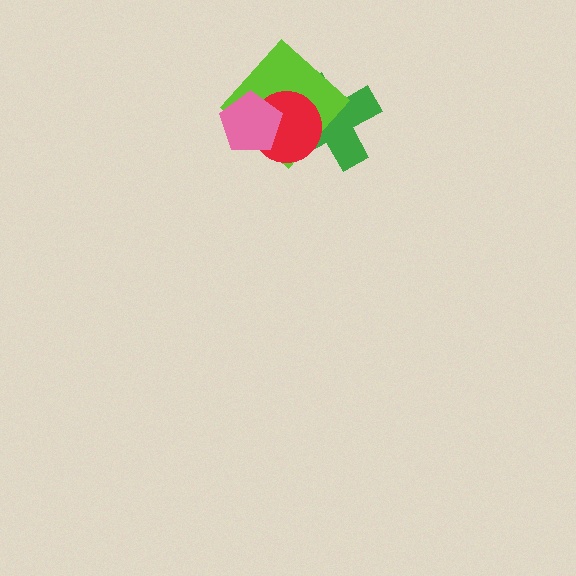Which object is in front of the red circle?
The pink pentagon is in front of the red circle.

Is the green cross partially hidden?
Yes, it is partially covered by another shape.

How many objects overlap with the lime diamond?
3 objects overlap with the lime diamond.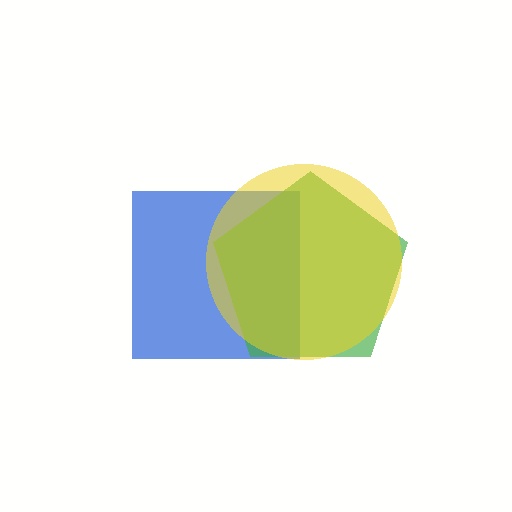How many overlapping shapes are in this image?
There are 3 overlapping shapes in the image.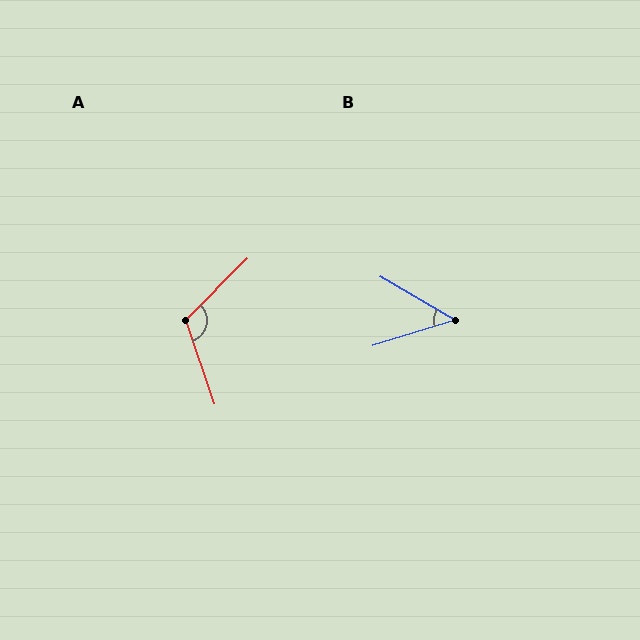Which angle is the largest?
A, at approximately 116 degrees.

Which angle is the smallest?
B, at approximately 48 degrees.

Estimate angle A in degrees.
Approximately 116 degrees.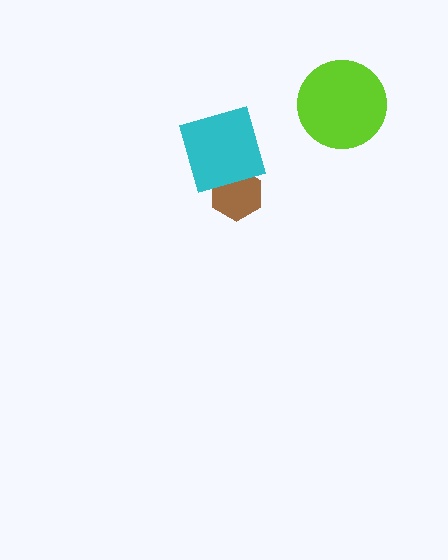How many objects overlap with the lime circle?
0 objects overlap with the lime circle.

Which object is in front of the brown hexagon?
The cyan diamond is in front of the brown hexagon.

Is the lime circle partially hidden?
No, no other shape covers it.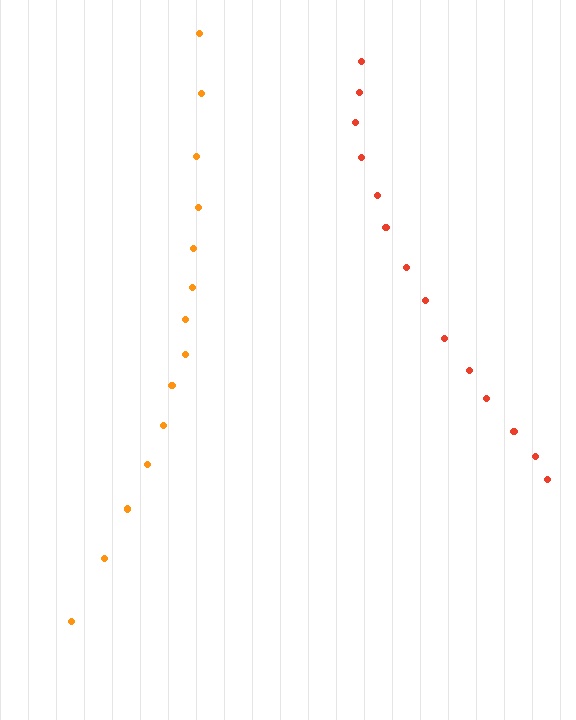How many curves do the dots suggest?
There are 2 distinct paths.